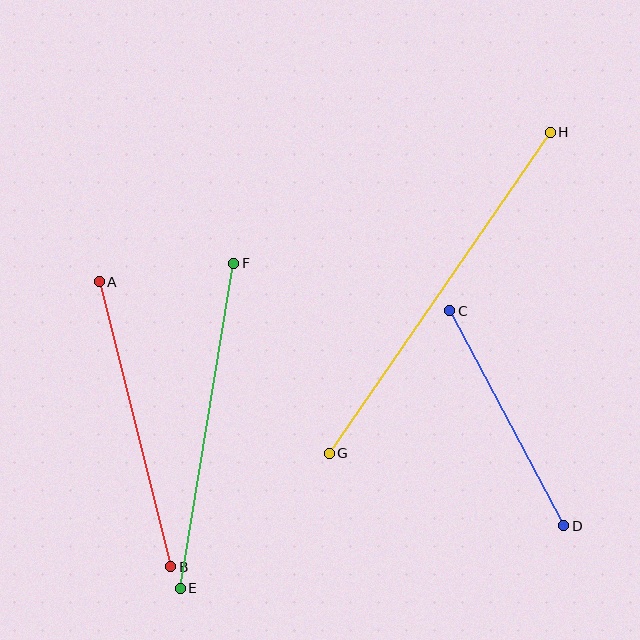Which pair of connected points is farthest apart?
Points G and H are farthest apart.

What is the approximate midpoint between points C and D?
The midpoint is at approximately (507, 418) pixels.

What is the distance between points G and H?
The distance is approximately 390 pixels.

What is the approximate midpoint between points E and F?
The midpoint is at approximately (207, 426) pixels.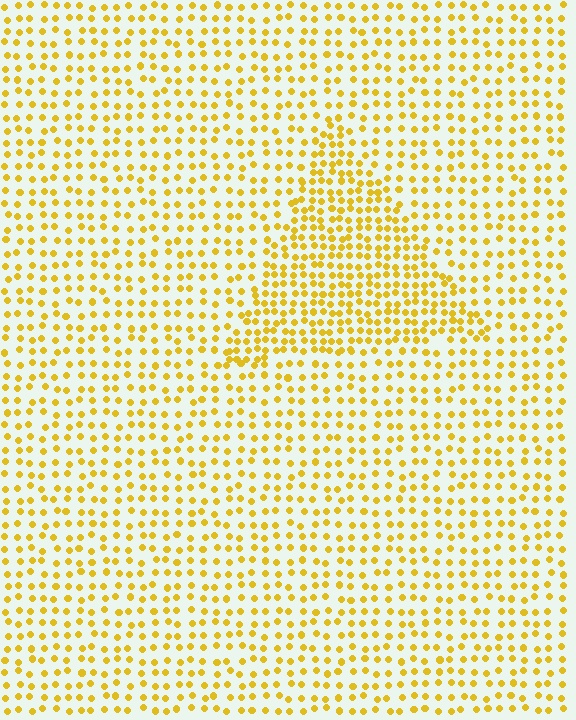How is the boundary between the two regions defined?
The boundary is defined by a change in element density (approximately 1.7x ratio). All elements are the same color, size, and shape.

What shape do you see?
I see a triangle.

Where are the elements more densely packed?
The elements are more densely packed inside the triangle boundary.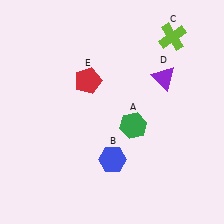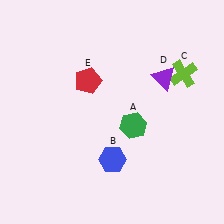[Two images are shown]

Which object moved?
The lime cross (C) moved down.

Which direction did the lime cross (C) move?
The lime cross (C) moved down.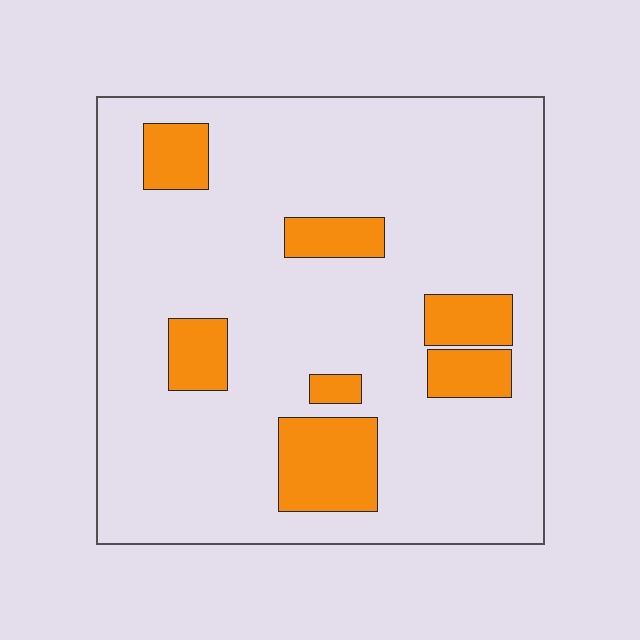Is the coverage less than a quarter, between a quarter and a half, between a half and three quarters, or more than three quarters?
Less than a quarter.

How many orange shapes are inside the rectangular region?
7.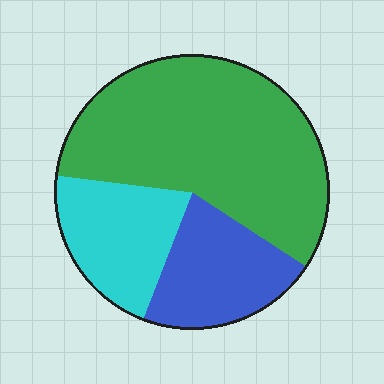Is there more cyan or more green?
Green.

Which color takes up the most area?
Green, at roughly 55%.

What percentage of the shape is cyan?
Cyan takes up about one fifth (1/5) of the shape.